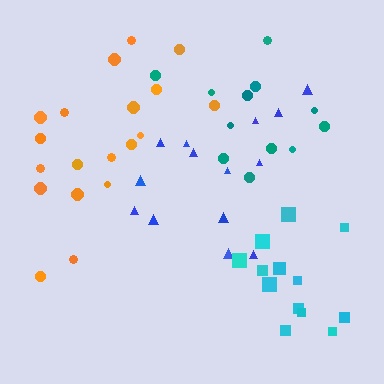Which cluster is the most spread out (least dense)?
Blue.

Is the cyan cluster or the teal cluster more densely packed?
Cyan.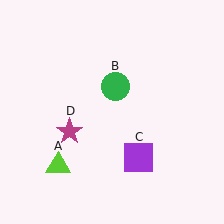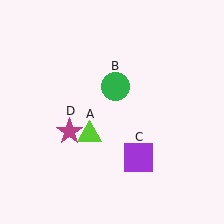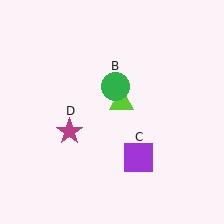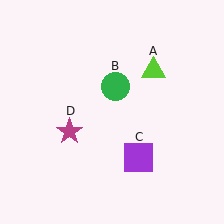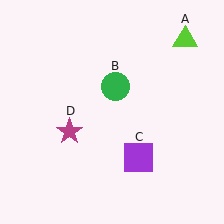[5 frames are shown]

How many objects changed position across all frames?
1 object changed position: lime triangle (object A).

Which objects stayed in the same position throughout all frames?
Green circle (object B) and purple square (object C) and magenta star (object D) remained stationary.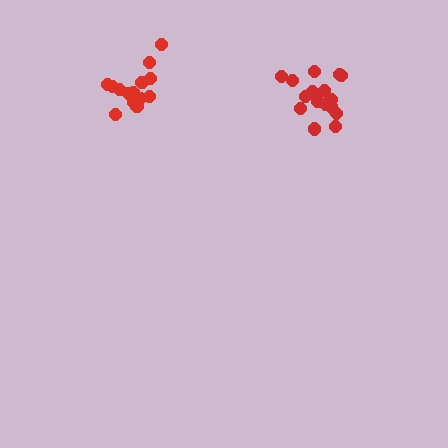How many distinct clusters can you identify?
There are 2 distinct clusters.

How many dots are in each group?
Group 1: 14 dots, Group 2: 16 dots (30 total).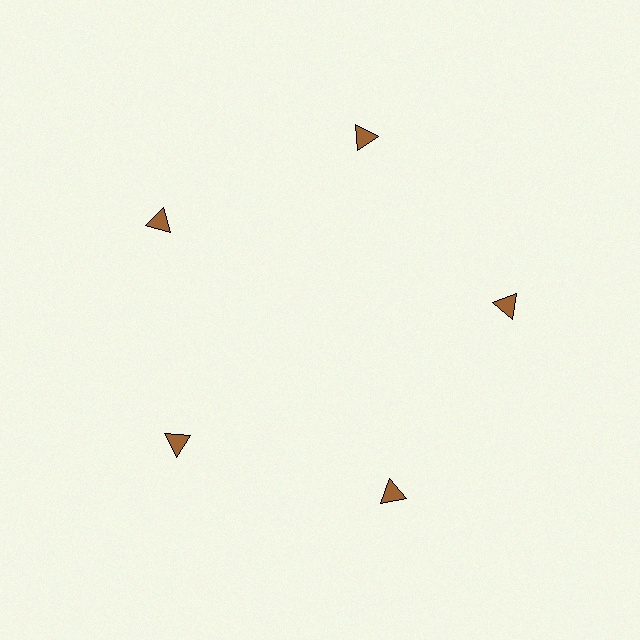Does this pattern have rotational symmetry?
Yes, this pattern has 5-fold rotational symmetry. It looks the same after rotating 72 degrees around the center.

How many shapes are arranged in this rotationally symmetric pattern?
There are 5 shapes, arranged in 5 groups of 1.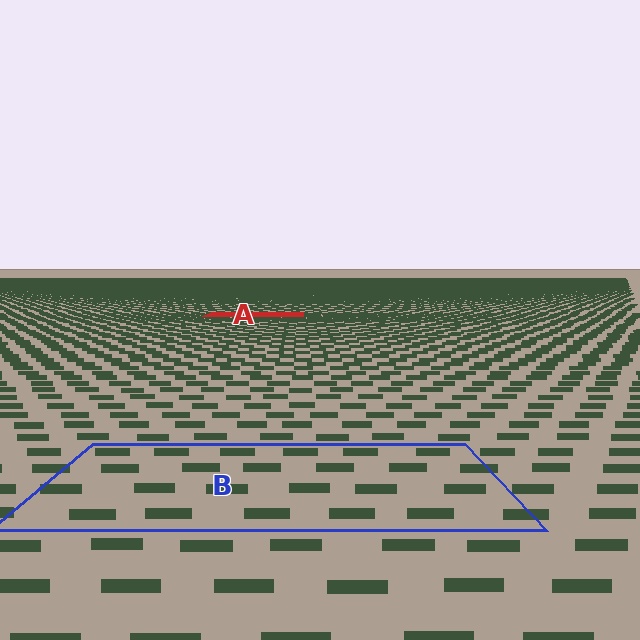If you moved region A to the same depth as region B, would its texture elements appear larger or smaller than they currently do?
They would appear larger. At a closer depth, the same texture elements are projected at a bigger on-screen size.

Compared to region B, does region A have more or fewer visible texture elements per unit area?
Region A has more texture elements per unit area — they are packed more densely because it is farther away.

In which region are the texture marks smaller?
The texture marks are smaller in region A, because it is farther away.